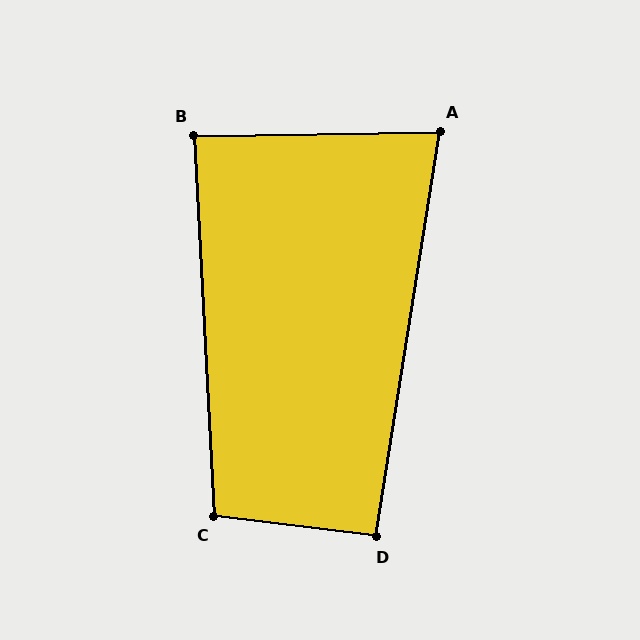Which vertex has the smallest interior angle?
A, at approximately 80 degrees.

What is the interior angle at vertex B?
Approximately 88 degrees (approximately right).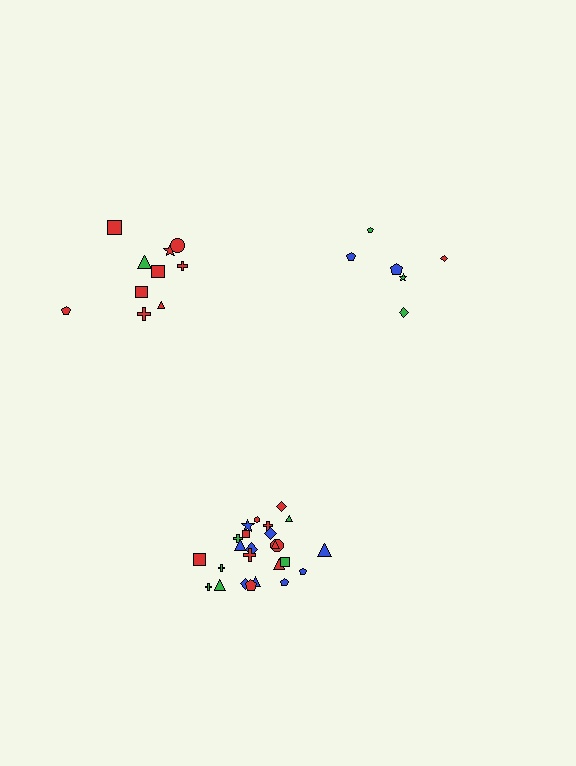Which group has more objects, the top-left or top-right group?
The top-left group.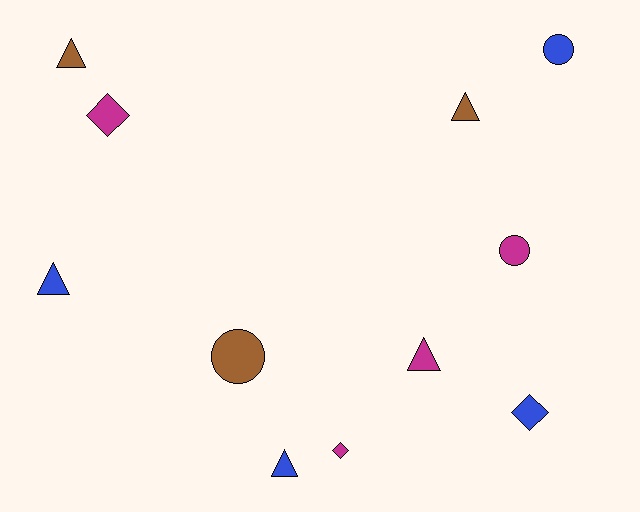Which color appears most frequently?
Blue, with 4 objects.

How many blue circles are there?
There is 1 blue circle.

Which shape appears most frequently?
Triangle, with 5 objects.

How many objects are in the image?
There are 11 objects.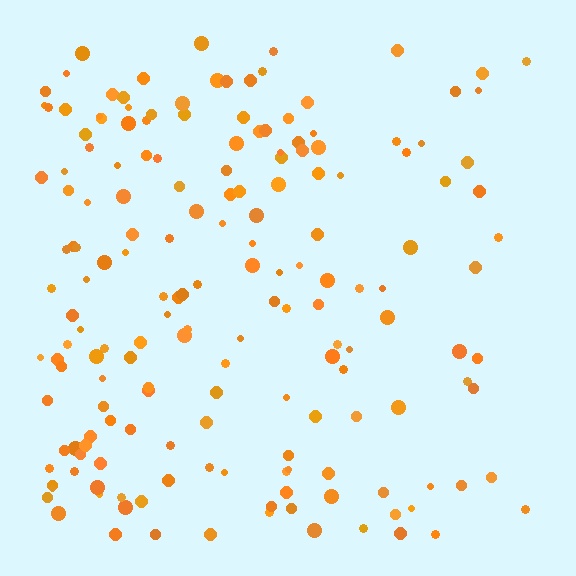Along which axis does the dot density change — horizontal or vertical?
Horizontal.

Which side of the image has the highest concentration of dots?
The left.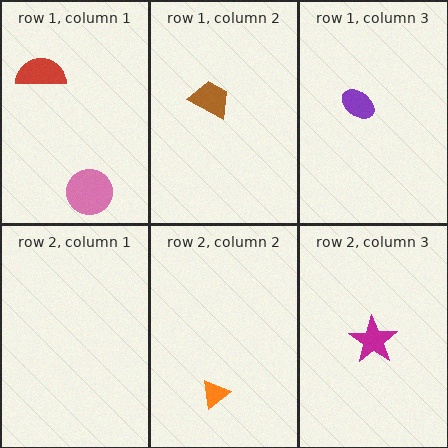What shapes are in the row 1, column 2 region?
The brown trapezoid.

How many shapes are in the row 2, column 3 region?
1.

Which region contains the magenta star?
The row 2, column 3 region.